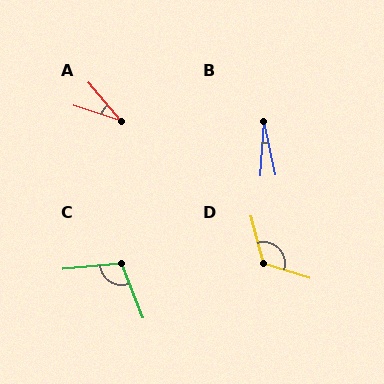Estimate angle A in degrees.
Approximately 32 degrees.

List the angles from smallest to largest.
B (17°), A (32°), C (106°), D (122°).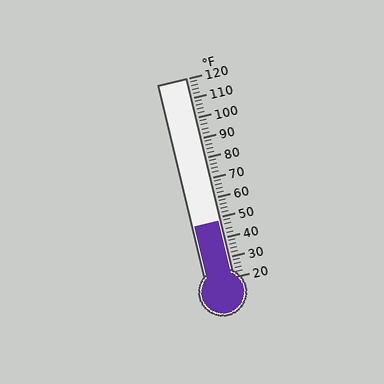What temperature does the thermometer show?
The thermometer shows approximately 48°F.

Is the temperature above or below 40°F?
The temperature is above 40°F.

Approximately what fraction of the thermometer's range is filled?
The thermometer is filled to approximately 30% of its range.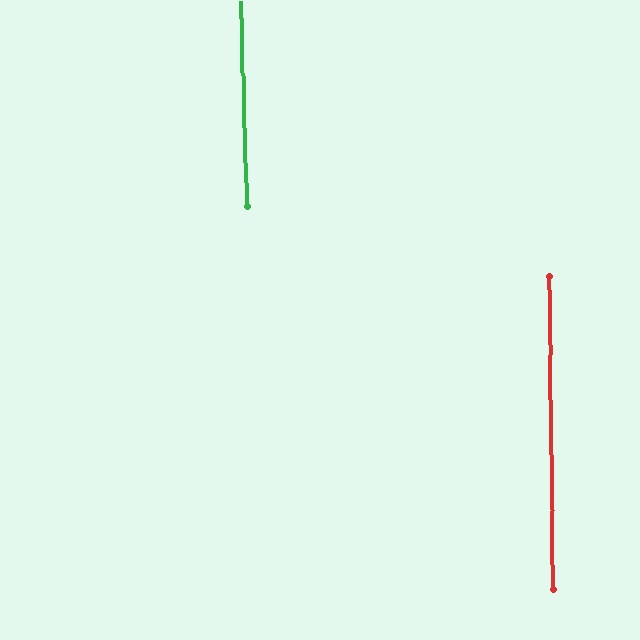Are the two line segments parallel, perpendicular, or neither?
Parallel — their directions differ by only 1.0°.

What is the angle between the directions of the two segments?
Approximately 1 degree.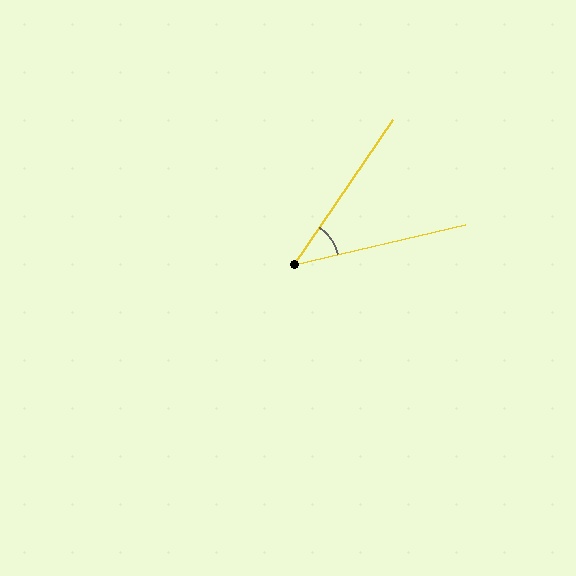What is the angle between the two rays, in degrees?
Approximately 43 degrees.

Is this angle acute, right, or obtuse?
It is acute.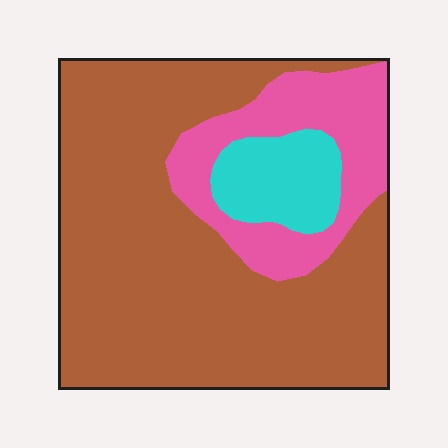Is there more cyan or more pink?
Pink.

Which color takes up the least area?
Cyan, at roughly 10%.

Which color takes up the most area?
Brown, at roughly 70%.